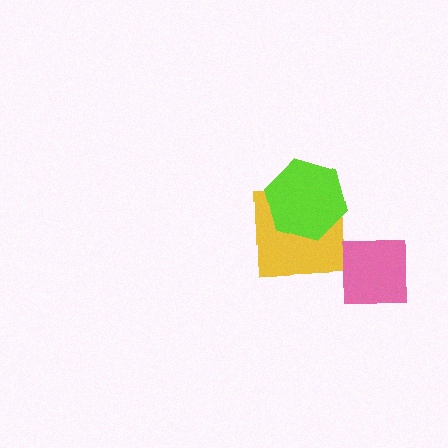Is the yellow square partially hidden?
Yes, it is partially covered by another shape.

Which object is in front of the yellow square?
The lime hexagon is in front of the yellow square.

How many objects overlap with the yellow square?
1 object overlaps with the yellow square.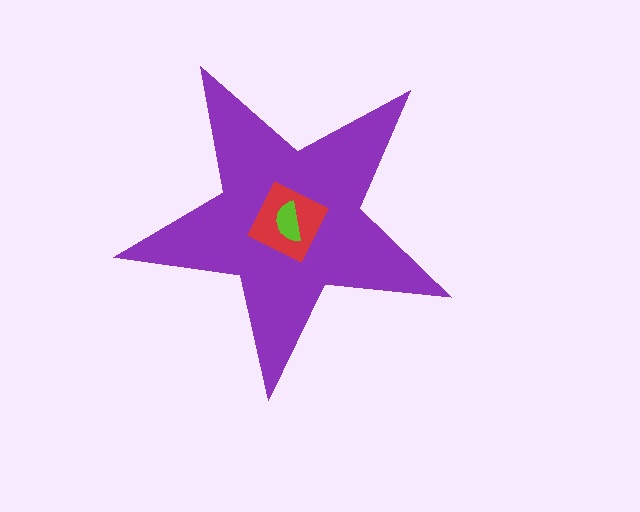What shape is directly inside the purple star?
The red square.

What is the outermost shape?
The purple star.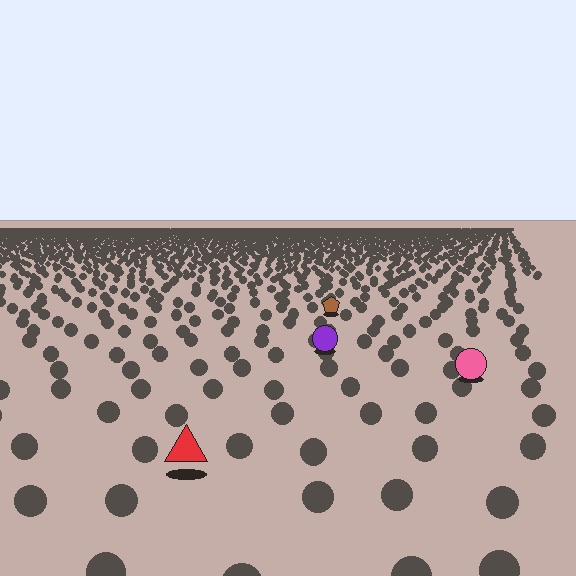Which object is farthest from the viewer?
The brown pentagon is farthest from the viewer. It appears smaller and the ground texture around it is denser.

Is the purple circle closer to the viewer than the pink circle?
No. The pink circle is closer — you can tell from the texture gradient: the ground texture is coarser near it.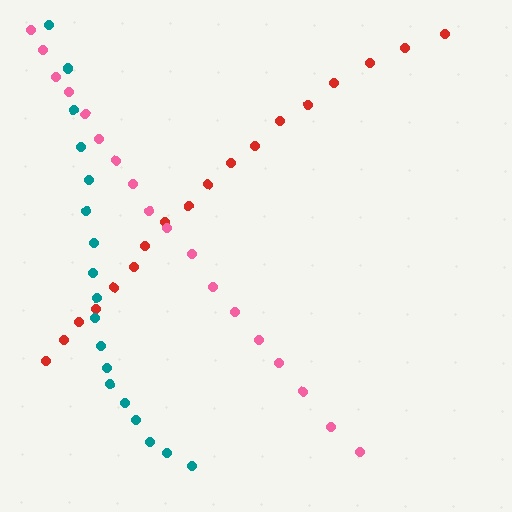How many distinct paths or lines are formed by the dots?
There are 3 distinct paths.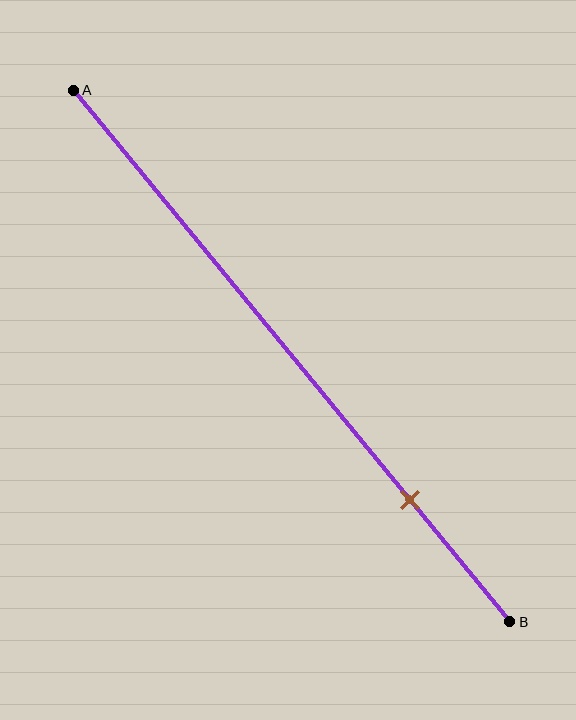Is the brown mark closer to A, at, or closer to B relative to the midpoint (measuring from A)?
The brown mark is closer to point B than the midpoint of segment AB.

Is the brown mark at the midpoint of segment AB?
No, the mark is at about 75% from A, not at the 50% midpoint.